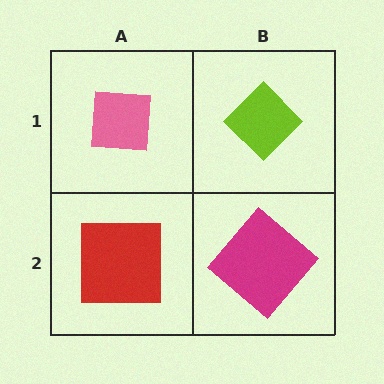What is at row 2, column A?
A red square.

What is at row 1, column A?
A pink square.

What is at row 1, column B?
A lime diamond.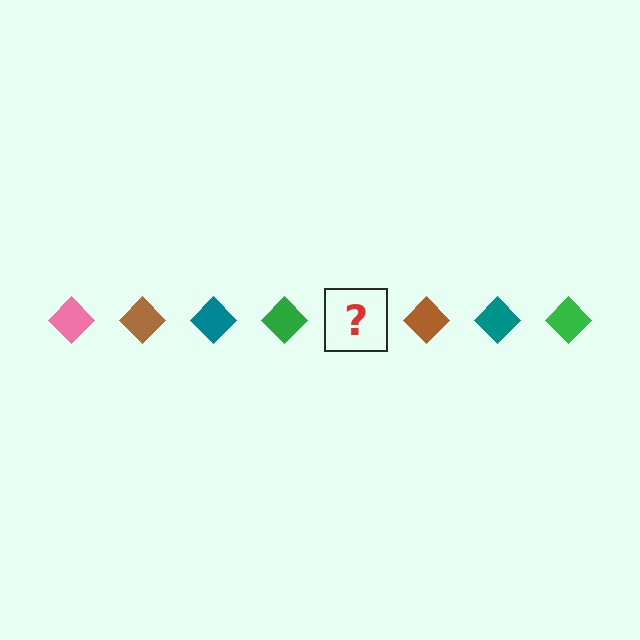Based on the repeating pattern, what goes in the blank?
The blank should be a pink diamond.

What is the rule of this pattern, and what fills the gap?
The rule is that the pattern cycles through pink, brown, teal, green diamonds. The gap should be filled with a pink diamond.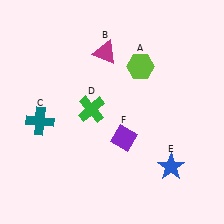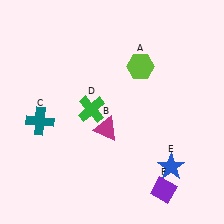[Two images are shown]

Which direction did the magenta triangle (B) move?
The magenta triangle (B) moved down.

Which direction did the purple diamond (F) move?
The purple diamond (F) moved down.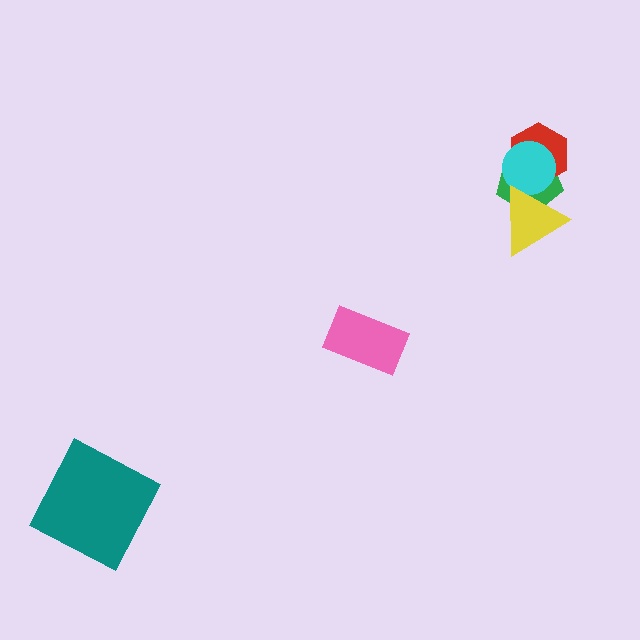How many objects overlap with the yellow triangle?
2 objects overlap with the yellow triangle.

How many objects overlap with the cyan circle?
3 objects overlap with the cyan circle.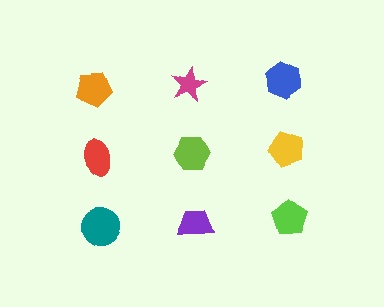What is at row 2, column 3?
A yellow pentagon.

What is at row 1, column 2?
A magenta star.